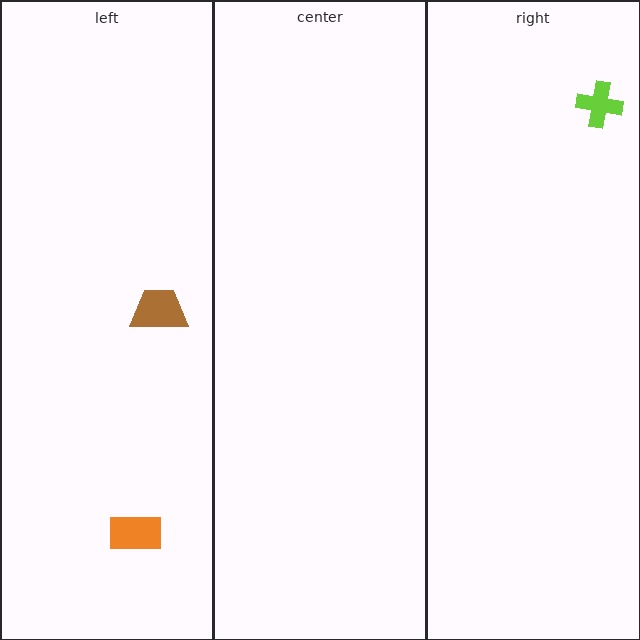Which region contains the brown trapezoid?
The left region.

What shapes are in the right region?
The lime cross.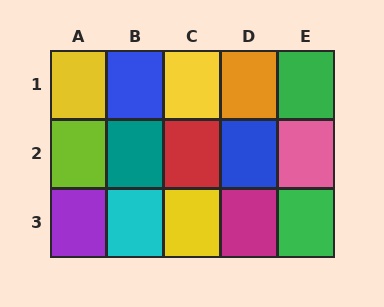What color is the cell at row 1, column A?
Yellow.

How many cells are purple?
1 cell is purple.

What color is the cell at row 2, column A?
Lime.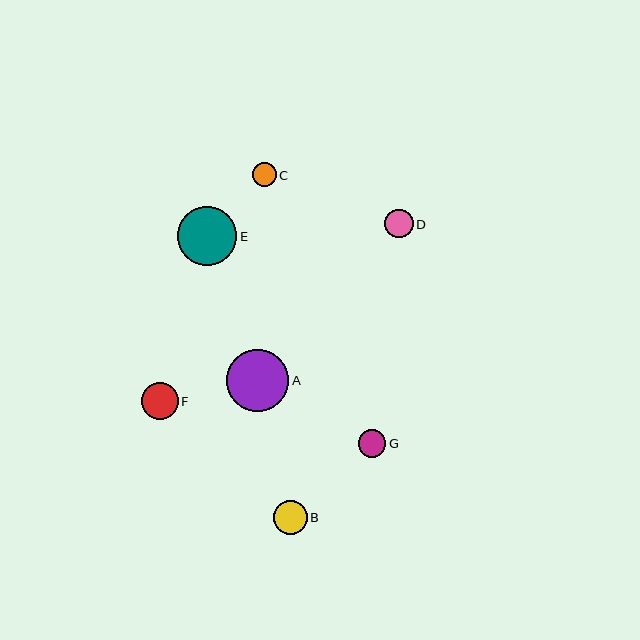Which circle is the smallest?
Circle C is the smallest with a size of approximately 23 pixels.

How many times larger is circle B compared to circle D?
Circle B is approximately 1.2 times the size of circle D.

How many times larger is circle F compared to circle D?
Circle F is approximately 1.3 times the size of circle D.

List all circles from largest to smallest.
From largest to smallest: A, E, F, B, D, G, C.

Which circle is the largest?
Circle A is the largest with a size of approximately 62 pixels.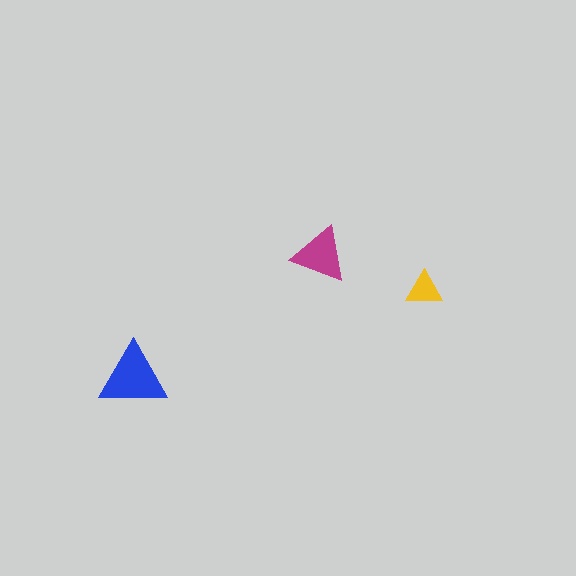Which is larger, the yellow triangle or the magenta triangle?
The magenta one.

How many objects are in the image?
There are 3 objects in the image.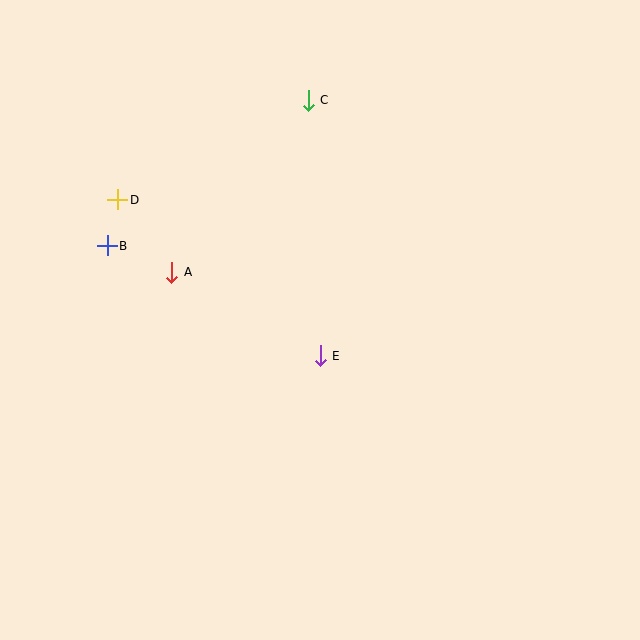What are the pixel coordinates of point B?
Point B is at (107, 246).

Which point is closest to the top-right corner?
Point C is closest to the top-right corner.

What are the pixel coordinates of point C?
Point C is at (308, 100).